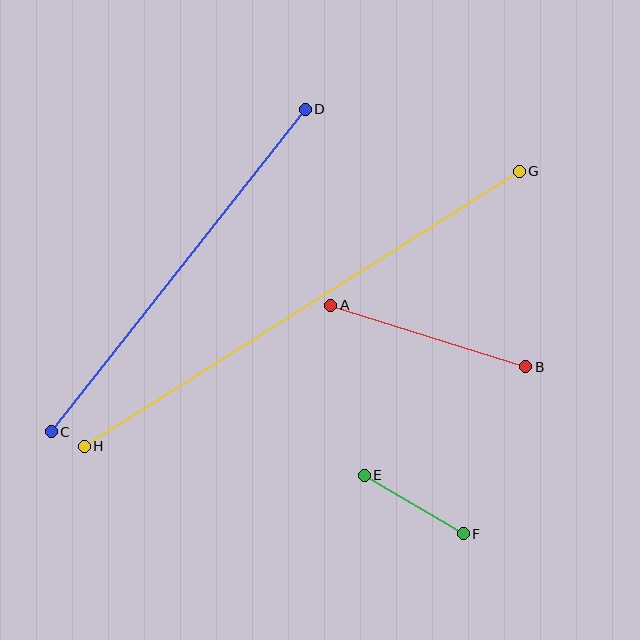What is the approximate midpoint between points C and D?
The midpoint is at approximately (178, 271) pixels.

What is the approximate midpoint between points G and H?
The midpoint is at approximately (302, 309) pixels.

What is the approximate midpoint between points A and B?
The midpoint is at approximately (428, 336) pixels.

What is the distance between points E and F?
The distance is approximately 115 pixels.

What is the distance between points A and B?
The distance is approximately 205 pixels.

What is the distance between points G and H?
The distance is approximately 515 pixels.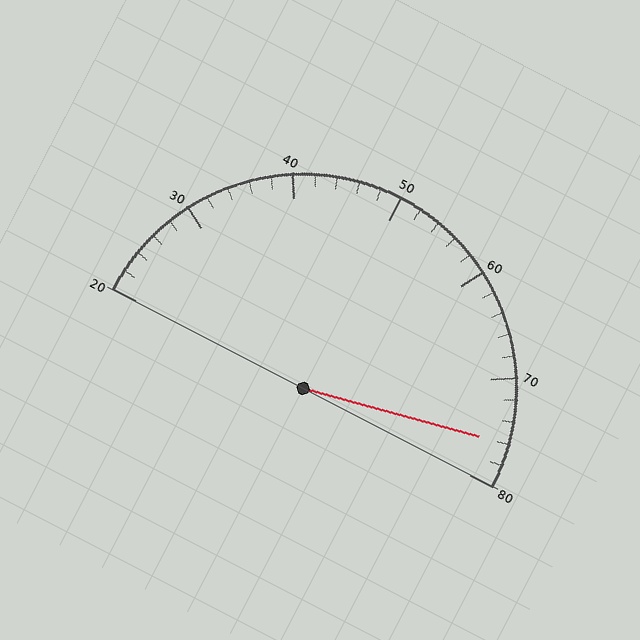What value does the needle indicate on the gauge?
The needle indicates approximately 76.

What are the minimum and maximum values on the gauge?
The gauge ranges from 20 to 80.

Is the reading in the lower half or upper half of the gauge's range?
The reading is in the upper half of the range (20 to 80).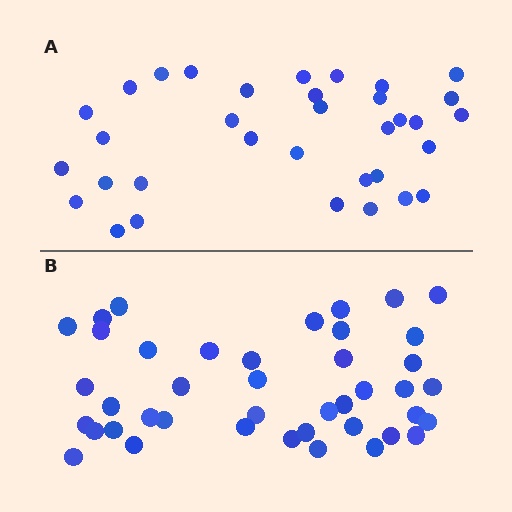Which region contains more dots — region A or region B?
Region B (the bottom region) has more dots.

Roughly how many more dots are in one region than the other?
Region B has roughly 8 or so more dots than region A.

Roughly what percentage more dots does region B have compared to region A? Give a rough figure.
About 25% more.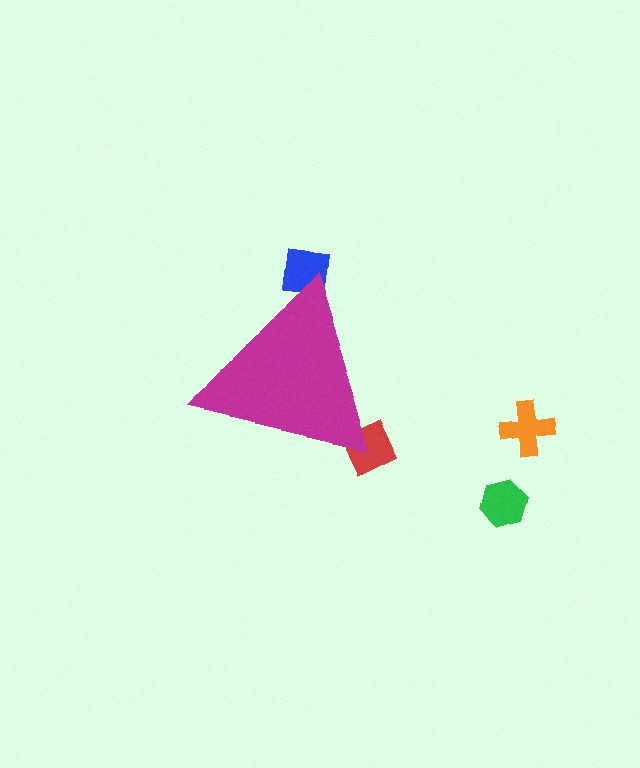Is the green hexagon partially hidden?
No, the green hexagon is fully visible.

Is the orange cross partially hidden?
No, the orange cross is fully visible.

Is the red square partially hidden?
Yes, the red square is partially hidden behind the magenta triangle.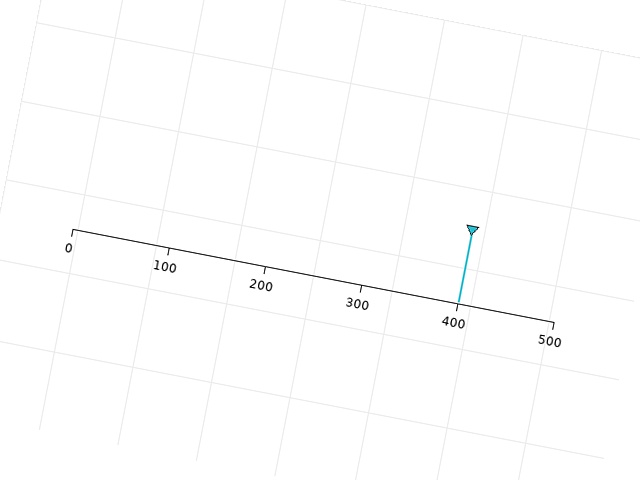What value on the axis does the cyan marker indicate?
The marker indicates approximately 400.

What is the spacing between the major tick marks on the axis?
The major ticks are spaced 100 apart.